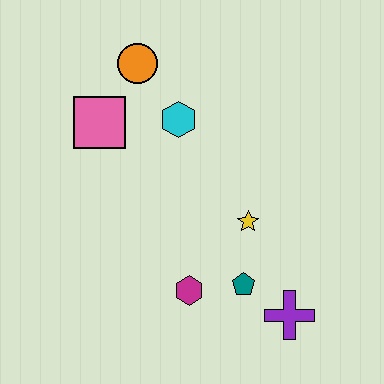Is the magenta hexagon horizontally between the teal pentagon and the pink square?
Yes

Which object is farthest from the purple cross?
The orange circle is farthest from the purple cross.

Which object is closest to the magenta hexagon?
The teal pentagon is closest to the magenta hexagon.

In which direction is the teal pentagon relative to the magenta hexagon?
The teal pentagon is to the right of the magenta hexagon.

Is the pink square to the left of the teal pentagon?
Yes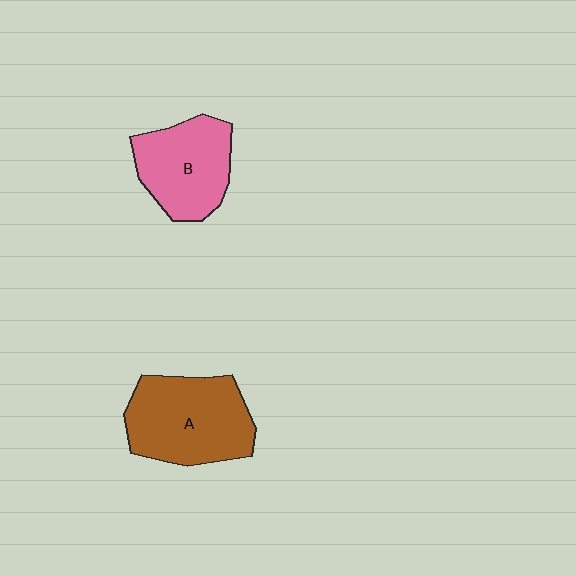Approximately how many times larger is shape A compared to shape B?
Approximately 1.2 times.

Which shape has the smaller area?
Shape B (pink).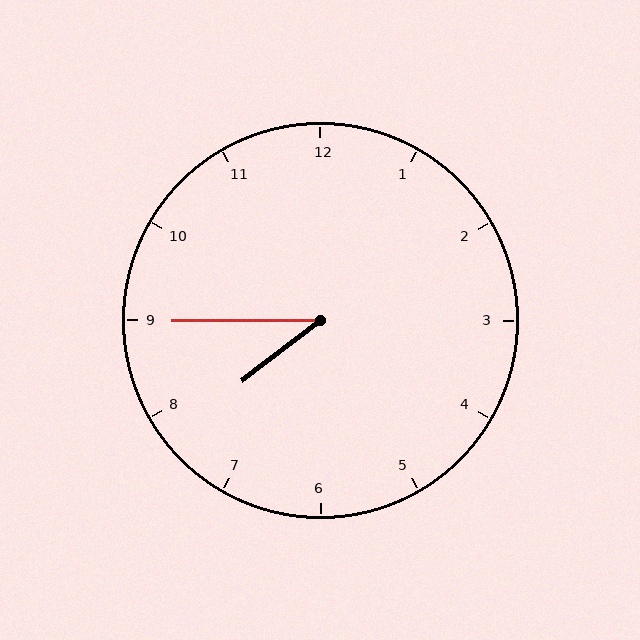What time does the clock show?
7:45.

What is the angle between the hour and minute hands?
Approximately 38 degrees.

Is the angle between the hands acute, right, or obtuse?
It is acute.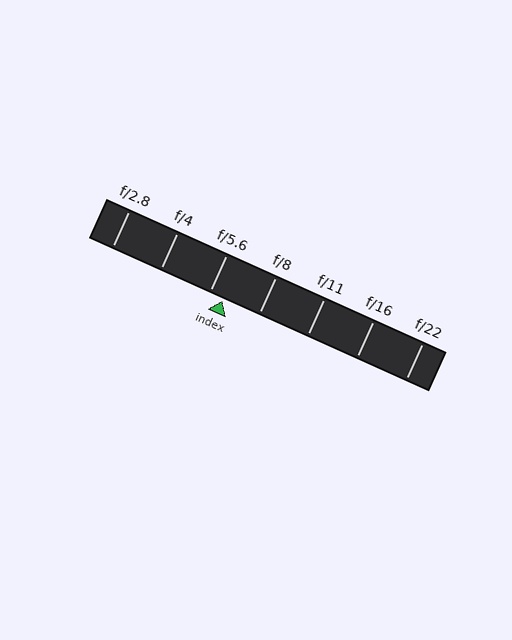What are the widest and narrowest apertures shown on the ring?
The widest aperture shown is f/2.8 and the narrowest is f/22.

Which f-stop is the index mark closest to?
The index mark is closest to f/5.6.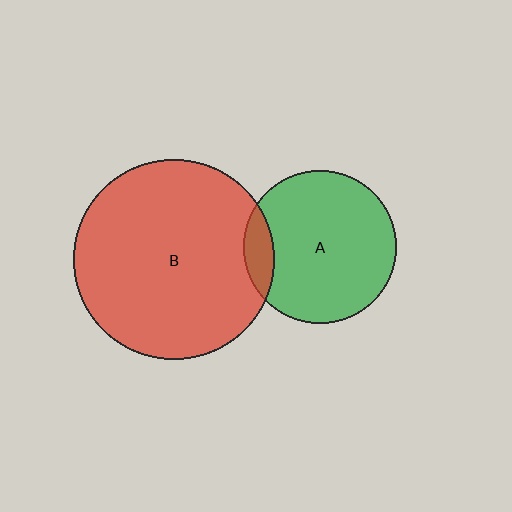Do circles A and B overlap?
Yes.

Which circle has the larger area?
Circle B (red).